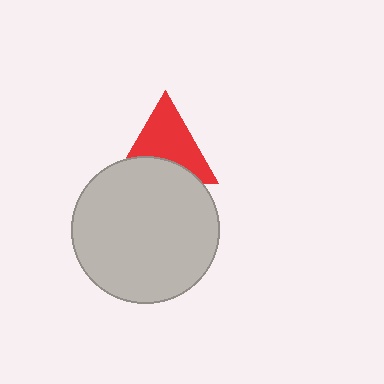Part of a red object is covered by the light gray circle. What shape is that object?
It is a triangle.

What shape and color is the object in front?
The object in front is a light gray circle.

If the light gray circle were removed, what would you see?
You would see the complete red triangle.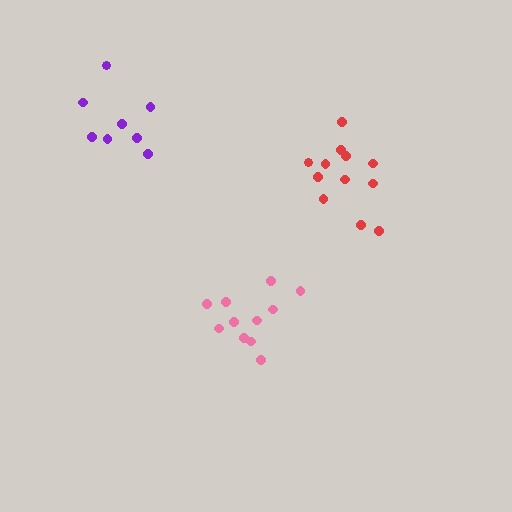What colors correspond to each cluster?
The clusters are colored: purple, pink, red.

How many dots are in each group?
Group 1: 8 dots, Group 2: 11 dots, Group 3: 12 dots (31 total).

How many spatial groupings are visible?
There are 3 spatial groupings.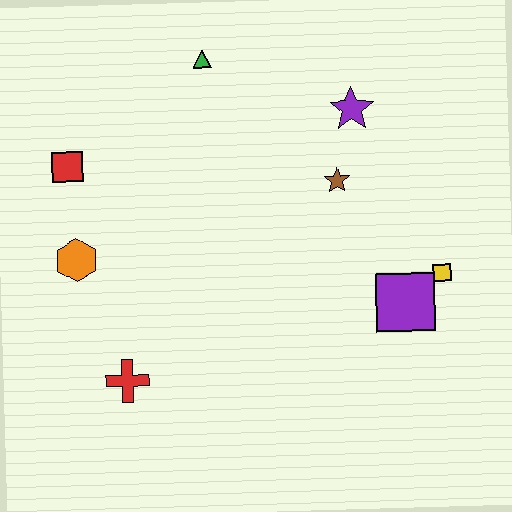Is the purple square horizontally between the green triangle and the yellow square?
Yes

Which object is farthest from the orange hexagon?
The yellow square is farthest from the orange hexagon.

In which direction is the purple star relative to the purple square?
The purple star is above the purple square.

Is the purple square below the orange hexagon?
Yes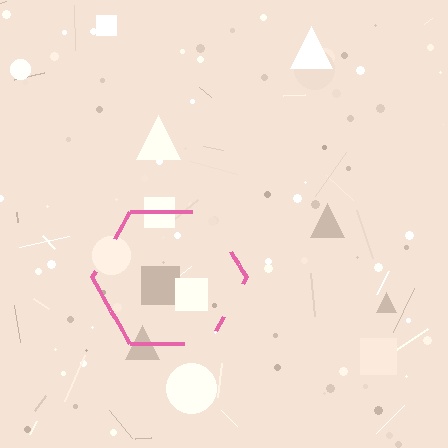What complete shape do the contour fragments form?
The contour fragments form a hexagon.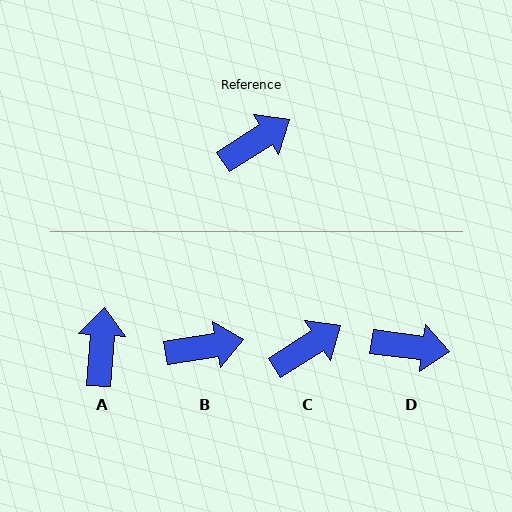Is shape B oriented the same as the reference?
No, it is off by about 23 degrees.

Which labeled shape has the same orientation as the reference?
C.